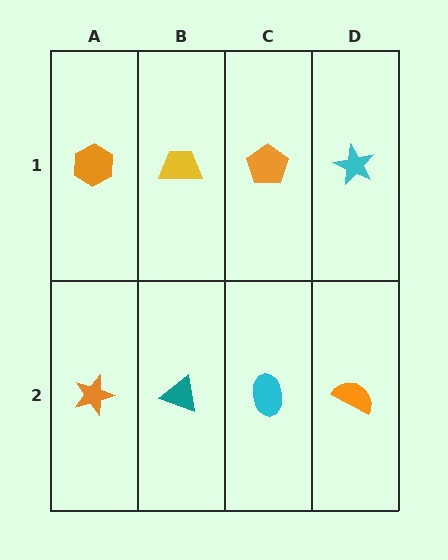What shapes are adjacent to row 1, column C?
A cyan ellipse (row 2, column C), a yellow trapezoid (row 1, column B), a cyan star (row 1, column D).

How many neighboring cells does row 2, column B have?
3.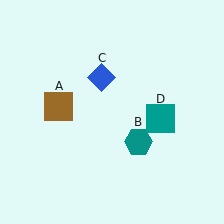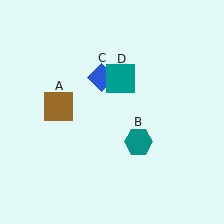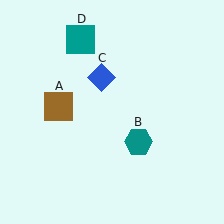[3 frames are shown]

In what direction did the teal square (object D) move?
The teal square (object D) moved up and to the left.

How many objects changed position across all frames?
1 object changed position: teal square (object D).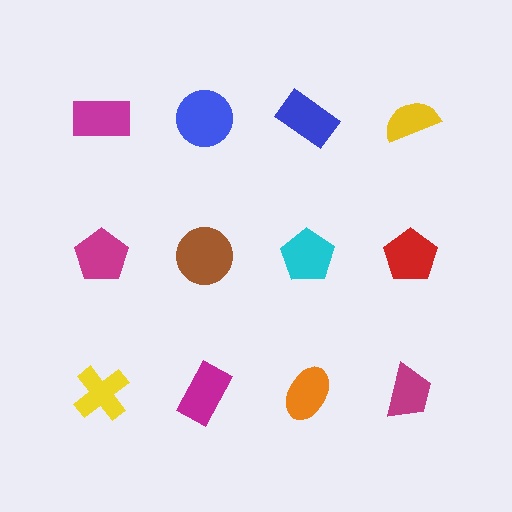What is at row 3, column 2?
A magenta rectangle.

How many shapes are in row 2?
4 shapes.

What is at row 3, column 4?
A magenta trapezoid.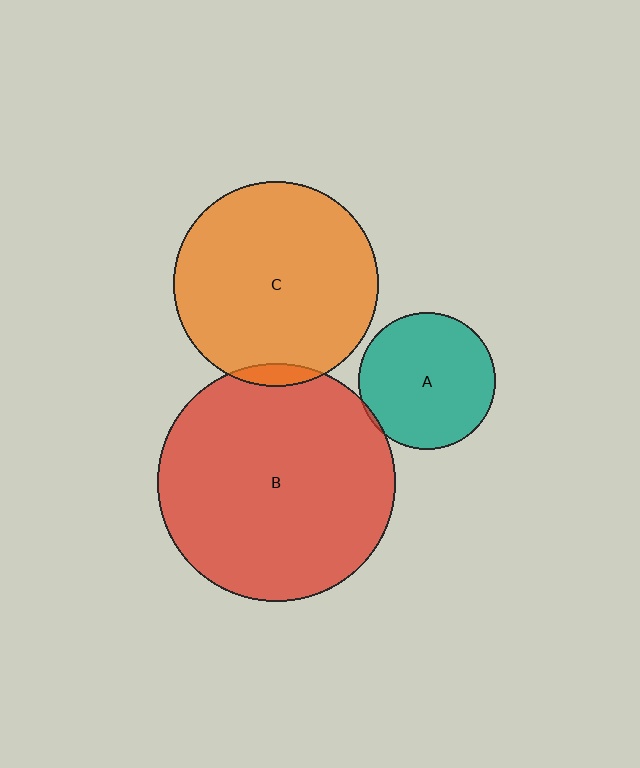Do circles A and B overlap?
Yes.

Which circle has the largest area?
Circle B (red).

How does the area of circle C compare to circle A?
Approximately 2.2 times.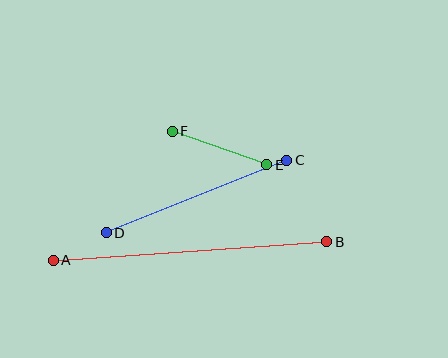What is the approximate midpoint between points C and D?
The midpoint is at approximately (196, 197) pixels.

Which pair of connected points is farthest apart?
Points A and B are farthest apart.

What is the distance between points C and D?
The distance is approximately 195 pixels.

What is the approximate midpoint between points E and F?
The midpoint is at approximately (220, 148) pixels.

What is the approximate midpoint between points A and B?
The midpoint is at approximately (190, 251) pixels.